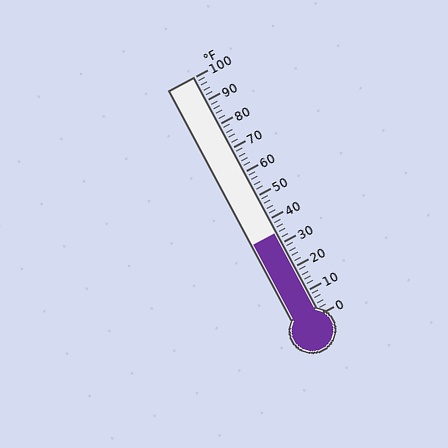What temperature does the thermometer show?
The thermometer shows approximately 34°F.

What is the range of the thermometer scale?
The thermometer scale ranges from 0°F to 100°F.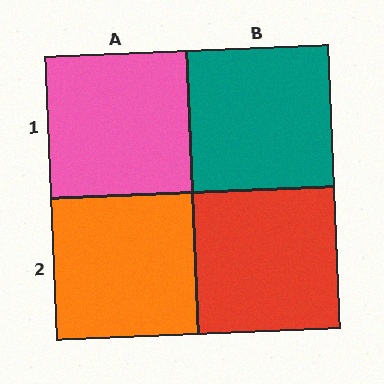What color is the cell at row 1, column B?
Teal.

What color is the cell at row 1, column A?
Pink.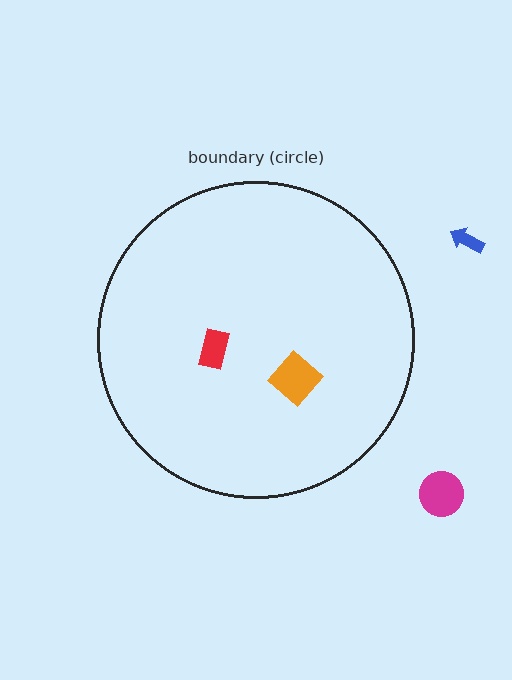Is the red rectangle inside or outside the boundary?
Inside.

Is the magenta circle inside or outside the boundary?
Outside.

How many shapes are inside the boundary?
2 inside, 2 outside.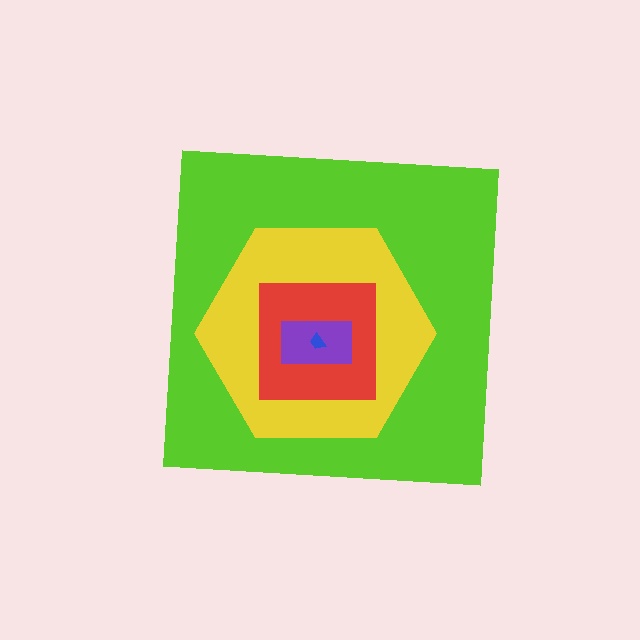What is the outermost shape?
The lime square.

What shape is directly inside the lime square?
The yellow hexagon.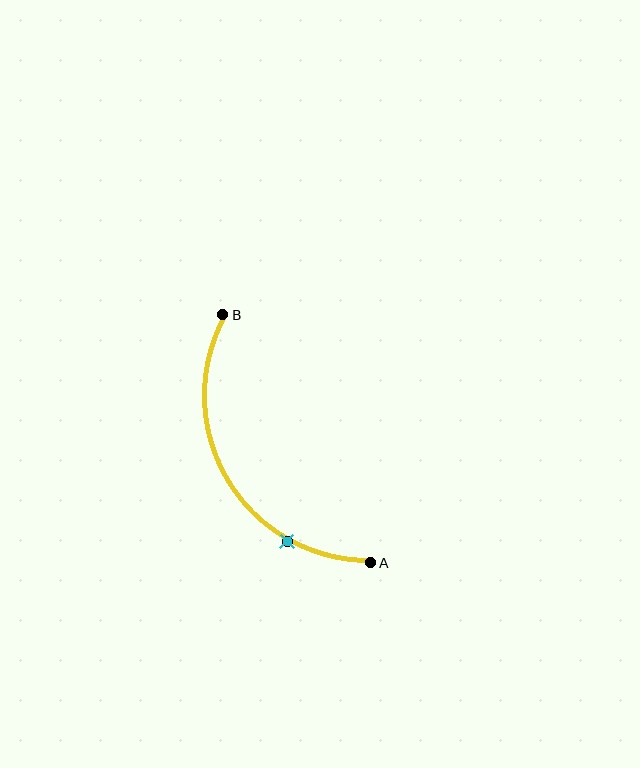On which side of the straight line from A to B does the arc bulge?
The arc bulges to the left of the straight line connecting A and B.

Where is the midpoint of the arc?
The arc midpoint is the point on the curve farthest from the straight line joining A and B. It sits to the left of that line.